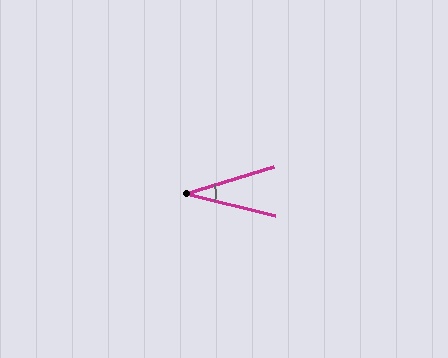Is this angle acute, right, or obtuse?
It is acute.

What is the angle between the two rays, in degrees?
Approximately 31 degrees.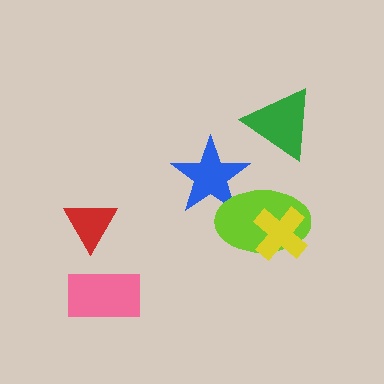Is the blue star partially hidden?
Yes, it is partially covered by another shape.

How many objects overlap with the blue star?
1 object overlaps with the blue star.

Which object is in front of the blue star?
The lime ellipse is in front of the blue star.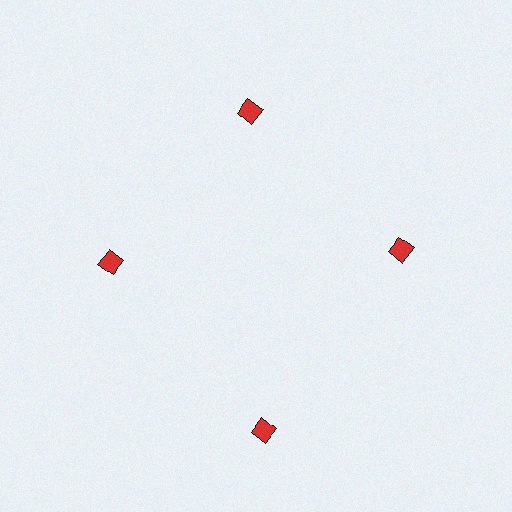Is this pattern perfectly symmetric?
No. The 4 red squares are arranged in a ring, but one element near the 6 o'clock position is pushed outward from the center, breaking the 4-fold rotational symmetry.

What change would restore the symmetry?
The symmetry would be restored by moving it inward, back onto the ring so that all 4 squares sit at equal angles and equal distance from the center.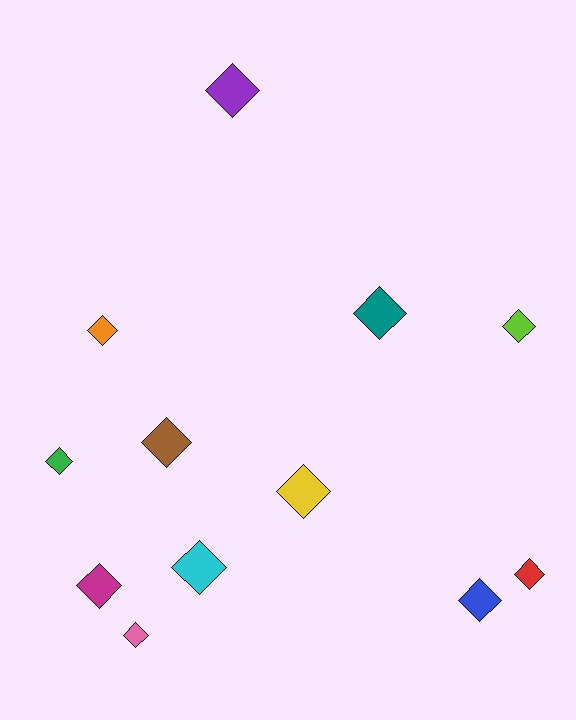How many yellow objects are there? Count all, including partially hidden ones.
There is 1 yellow object.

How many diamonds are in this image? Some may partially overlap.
There are 12 diamonds.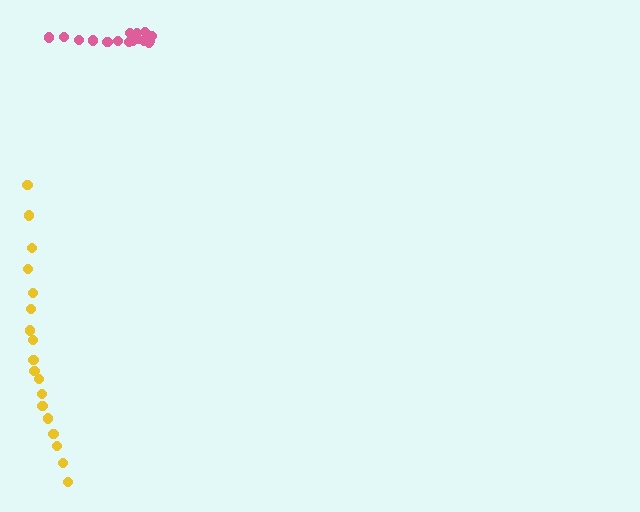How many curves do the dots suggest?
There are 2 distinct paths.